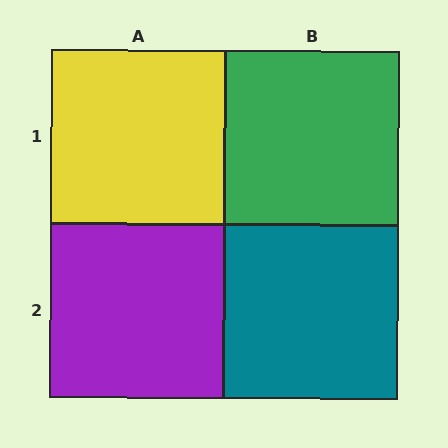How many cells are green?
1 cell is green.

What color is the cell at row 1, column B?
Green.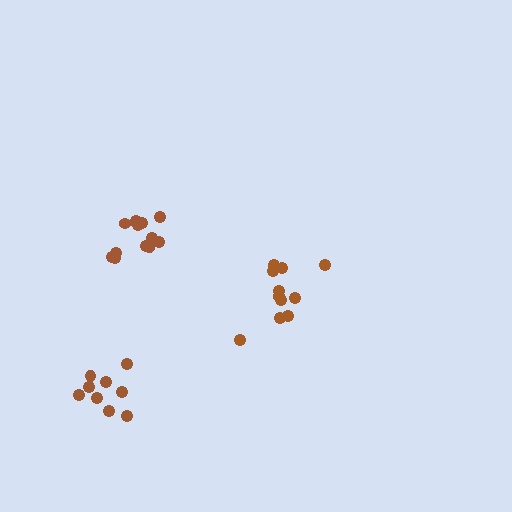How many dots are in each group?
Group 1: 11 dots, Group 2: 9 dots, Group 3: 13 dots (33 total).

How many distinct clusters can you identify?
There are 3 distinct clusters.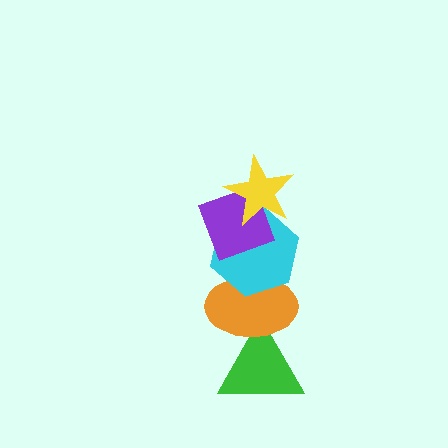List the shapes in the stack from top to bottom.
From top to bottom: the yellow star, the purple diamond, the cyan hexagon, the orange ellipse, the green triangle.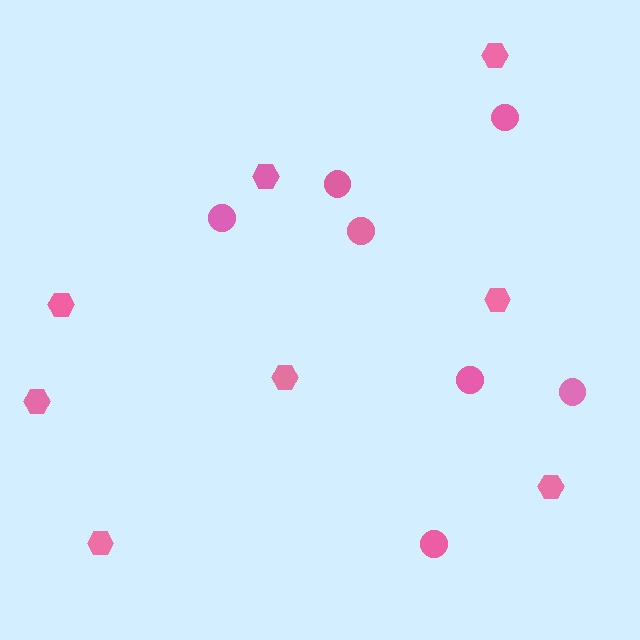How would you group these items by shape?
There are 2 groups: one group of hexagons (8) and one group of circles (7).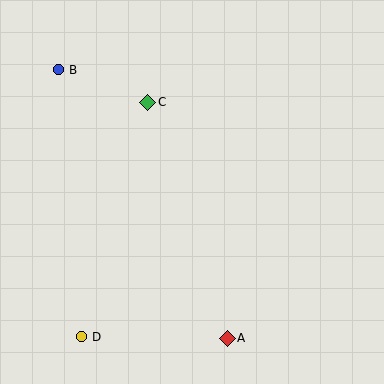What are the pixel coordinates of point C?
Point C is at (148, 102).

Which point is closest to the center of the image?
Point C at (148, 102) is closest to the center.